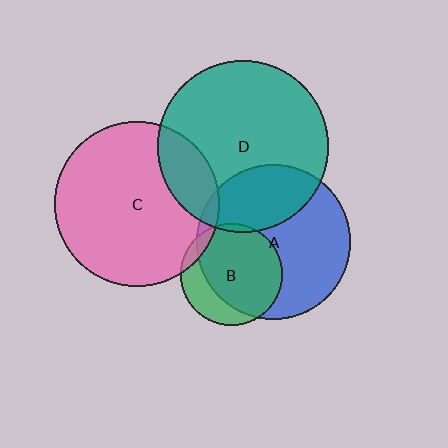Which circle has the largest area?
Circle D (teal).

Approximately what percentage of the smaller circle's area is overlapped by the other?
Approximately 20%.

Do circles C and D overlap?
Yes.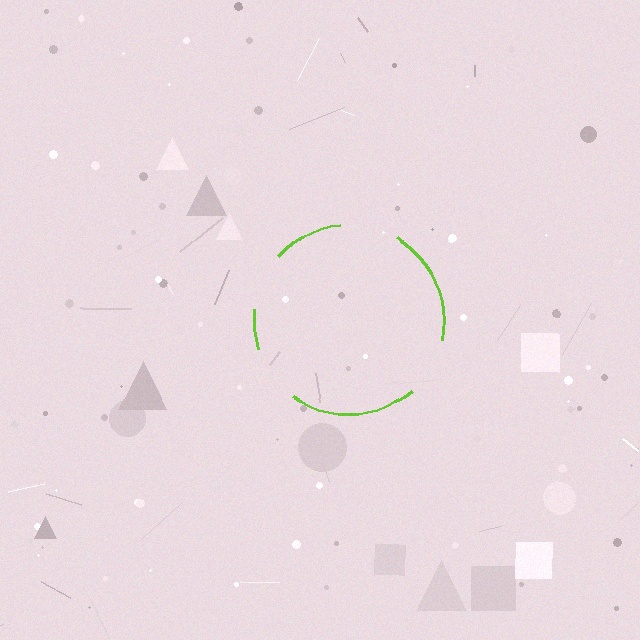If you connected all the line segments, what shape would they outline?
They would outline a circle.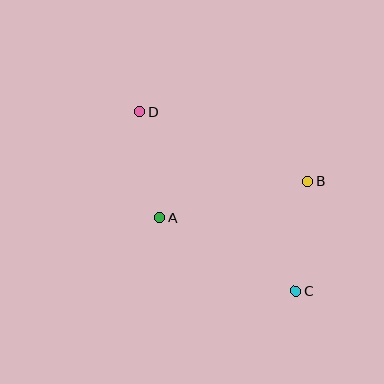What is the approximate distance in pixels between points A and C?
The distance between A and C is approximately 154 pixels.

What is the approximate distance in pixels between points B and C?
The distance between B and C is approximately 110 pixels.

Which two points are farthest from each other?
Points C and D are farthest from each other.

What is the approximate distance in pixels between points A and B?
The distance between A and B is approximately 152 pixels.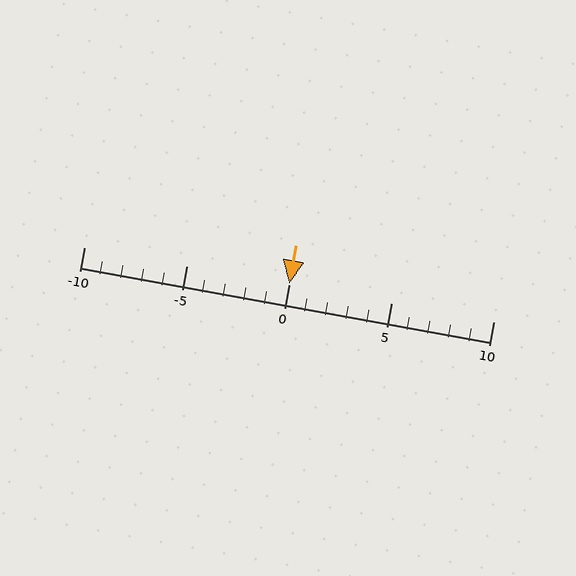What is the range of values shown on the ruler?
The ruler shows values from -10 to 10.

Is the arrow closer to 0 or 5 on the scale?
The arrow is closer to 0.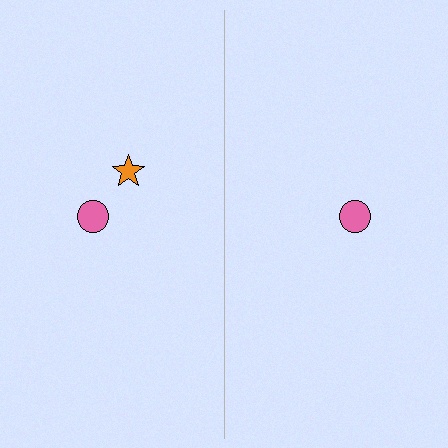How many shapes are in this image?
There are 3 shapes in this image.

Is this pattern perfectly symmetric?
No, the pattern is not perfectly symmetric. A orange star is missing from the right side.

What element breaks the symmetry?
A orange star is missing from the right side.